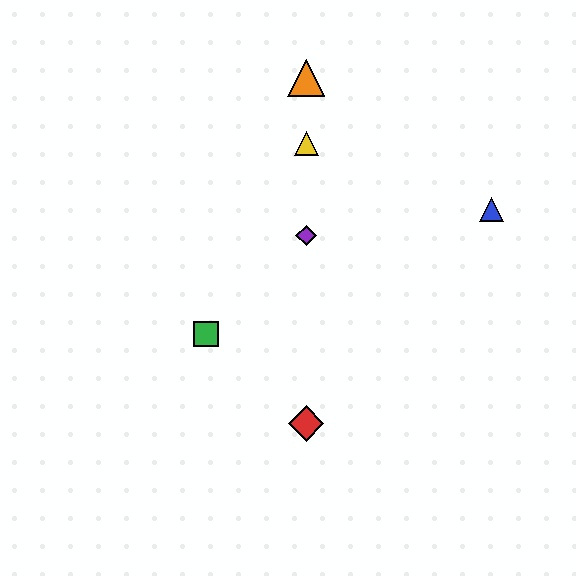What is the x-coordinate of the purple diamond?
The purple diamond is at x≈306.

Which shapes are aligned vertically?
The red diamond, the yellow triangle, the purple diamond, the orange triangle are aligned vertically.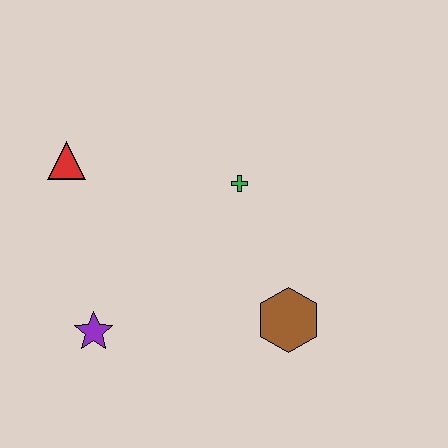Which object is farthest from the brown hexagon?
The red triangle is farthest from the brown hexagon.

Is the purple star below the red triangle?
Yes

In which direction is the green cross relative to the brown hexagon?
The green cross is above the brown hexagon.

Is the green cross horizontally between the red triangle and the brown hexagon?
Yes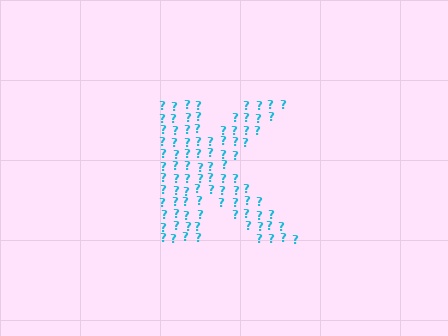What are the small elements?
The small elements are question marks.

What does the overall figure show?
The overall figure shows the letter K.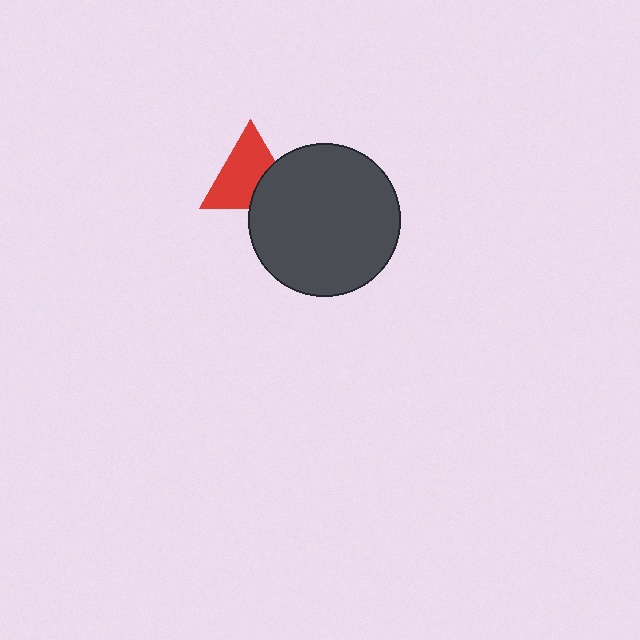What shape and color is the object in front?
The object in front is a dark gray circle.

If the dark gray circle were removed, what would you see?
You would see the complete red triangle.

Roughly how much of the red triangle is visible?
Most of it is visible (roughly 68%).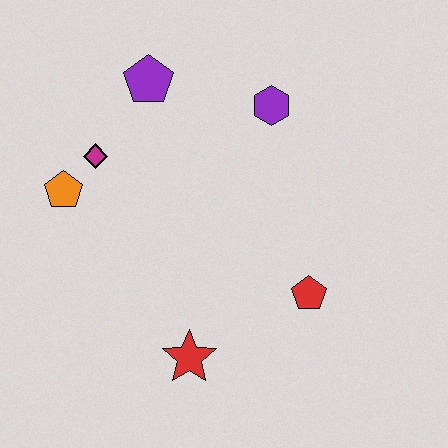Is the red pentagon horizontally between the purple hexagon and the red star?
No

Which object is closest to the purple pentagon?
The magenta diamond is closest to the purple pentagon.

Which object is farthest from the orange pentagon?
The red pentagon is farthest from the orange pentagon.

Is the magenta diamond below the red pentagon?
No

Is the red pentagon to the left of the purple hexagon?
No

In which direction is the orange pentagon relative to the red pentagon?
The orange pentagon is to the left of the red pentagon.